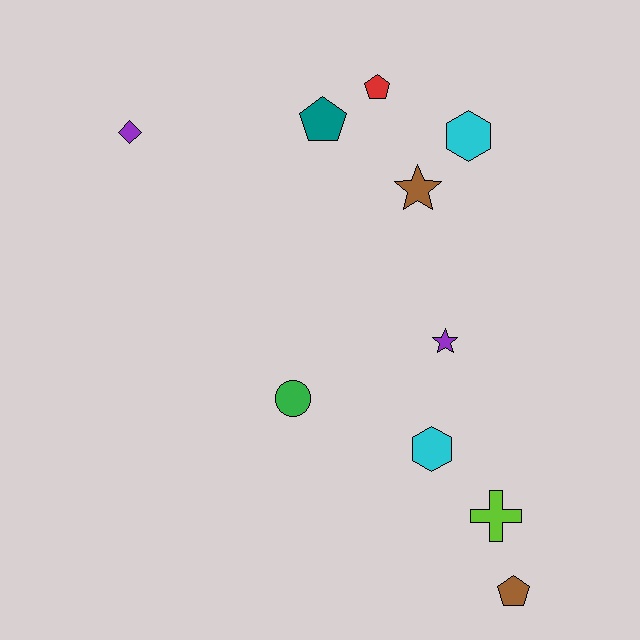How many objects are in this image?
There are 10 objects.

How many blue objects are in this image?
There are no blue objects.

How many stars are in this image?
There are 2 stars.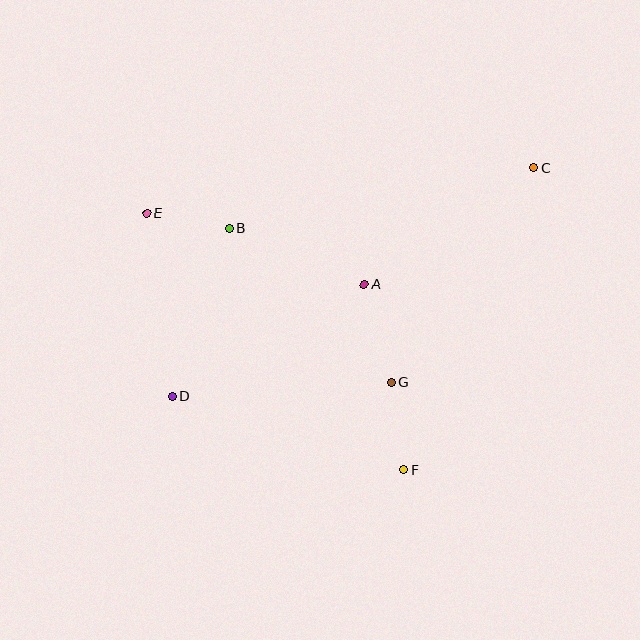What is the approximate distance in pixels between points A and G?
The distance between A and G is approximately 102 pixels.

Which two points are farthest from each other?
Points C and D are farthest from each other.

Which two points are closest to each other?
Points B and E are closest to each other.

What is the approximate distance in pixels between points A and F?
The distance between A and F is approximately 190 pixels.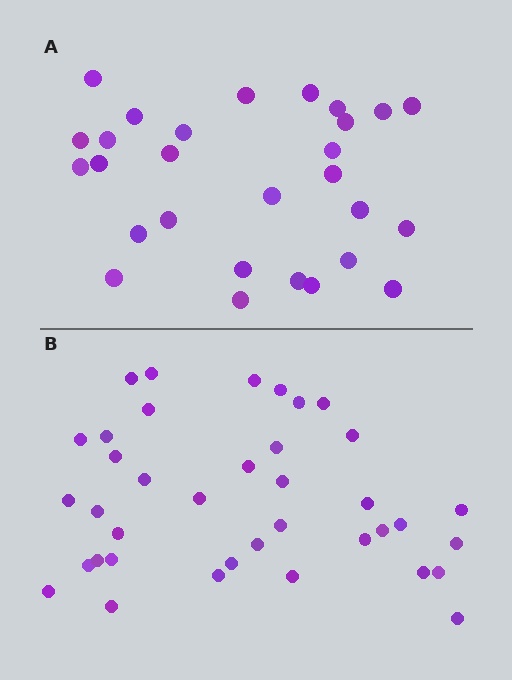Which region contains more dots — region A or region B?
Region B (the bottom region) has more dots.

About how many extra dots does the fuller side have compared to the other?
Region B has roughly 10 or so more dots than region A.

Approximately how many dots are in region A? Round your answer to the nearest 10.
About 30 dots. (The exact count is 28, which rounds to 30.)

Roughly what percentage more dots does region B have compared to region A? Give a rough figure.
About 35% more.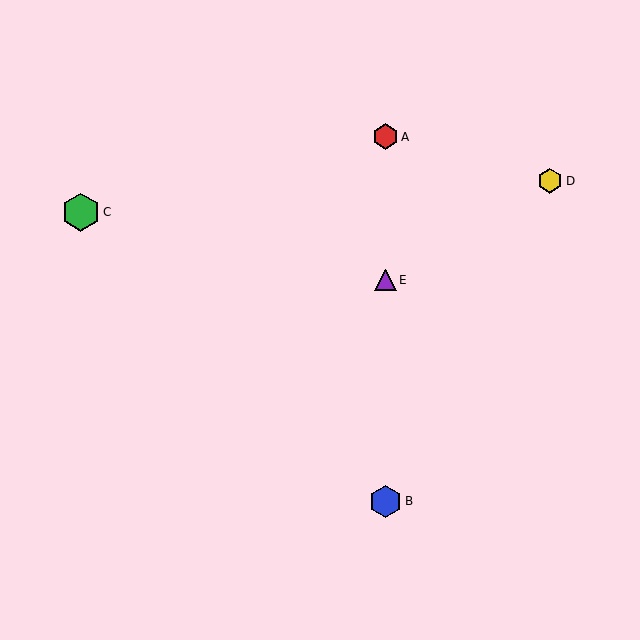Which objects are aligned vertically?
Objects A, B, E are aligned vertically.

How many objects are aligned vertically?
3 objects (A, B, E) are aligned vertically.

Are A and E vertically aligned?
Yes, both are at x≈385.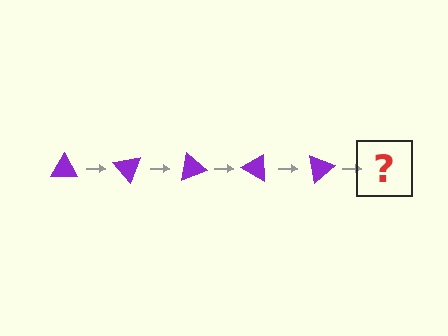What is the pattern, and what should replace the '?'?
The pattern is that the triangle rotates 50 degrees each step. The '?' should be a purple triangle rotated 250 degrees.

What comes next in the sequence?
The next element should be a purple triangle rotated 250 degrees.